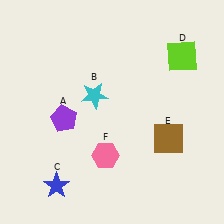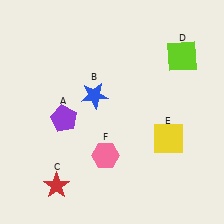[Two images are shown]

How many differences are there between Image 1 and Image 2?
There are 3 differences between the two images.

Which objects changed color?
B changed from cyan to blue. C changed from blue to red. E changed from brown to yellow.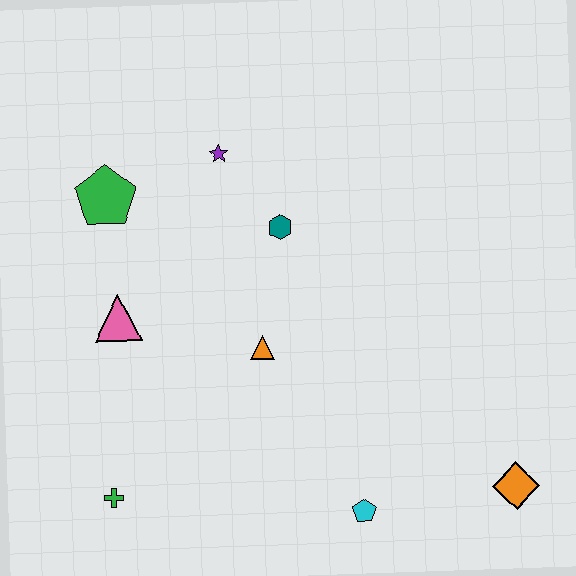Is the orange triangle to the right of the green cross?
Yes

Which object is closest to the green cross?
The pink triangle is closest to the green cross.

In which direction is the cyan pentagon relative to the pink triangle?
The cyan pentagon is to the right of the pink triangle.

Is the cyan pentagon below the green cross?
Yes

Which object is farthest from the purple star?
The orange diamond is farthest from the purple star.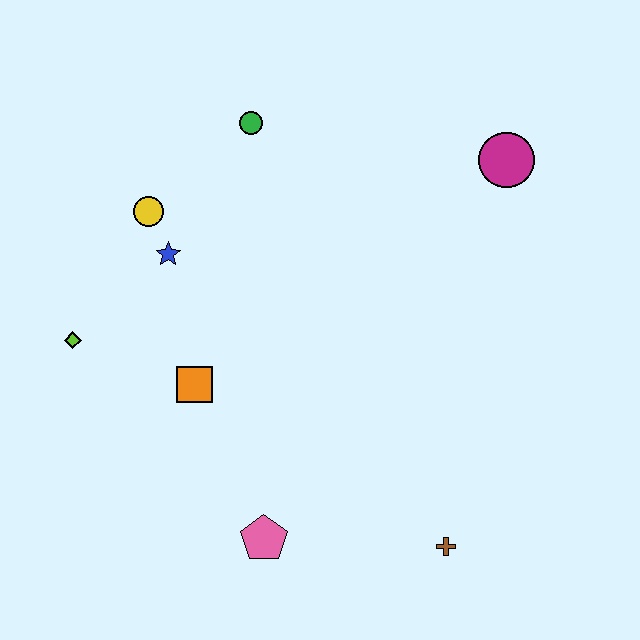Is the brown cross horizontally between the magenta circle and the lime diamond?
Yes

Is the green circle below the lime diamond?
No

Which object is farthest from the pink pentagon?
The magenta circle is farthest from the pink pentagon.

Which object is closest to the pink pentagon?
The orange square is closest to the pink pentagon.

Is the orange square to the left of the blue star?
No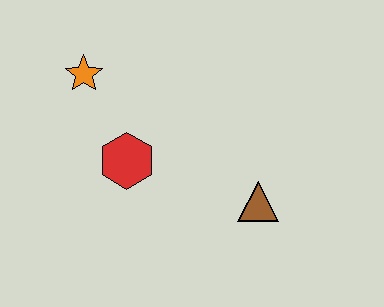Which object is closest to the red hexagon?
The orange star is closest to the red hexagon.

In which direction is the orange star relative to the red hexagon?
The orange star is above the red hexagon.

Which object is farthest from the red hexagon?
The brown triangle is farthest from the red hexagon.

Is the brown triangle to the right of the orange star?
Yes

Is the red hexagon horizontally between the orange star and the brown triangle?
Yes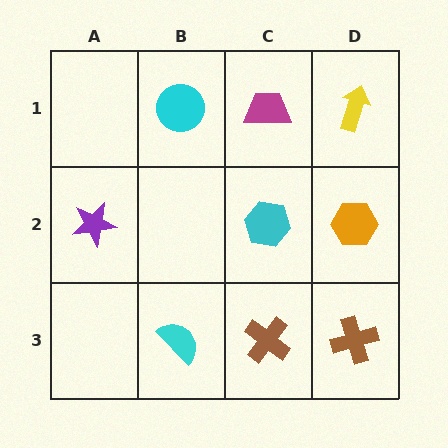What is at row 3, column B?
A cyan semicircle.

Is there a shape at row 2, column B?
No, that cell is empty.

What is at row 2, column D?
An orange hexagon.